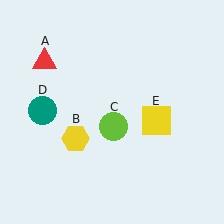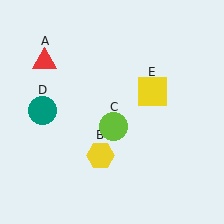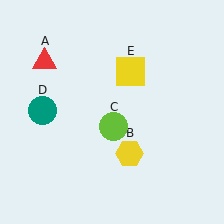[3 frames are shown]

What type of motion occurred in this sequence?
The yellow hexagon (object B), yellow square (object E) rotated counterclockwise around the center of the scene.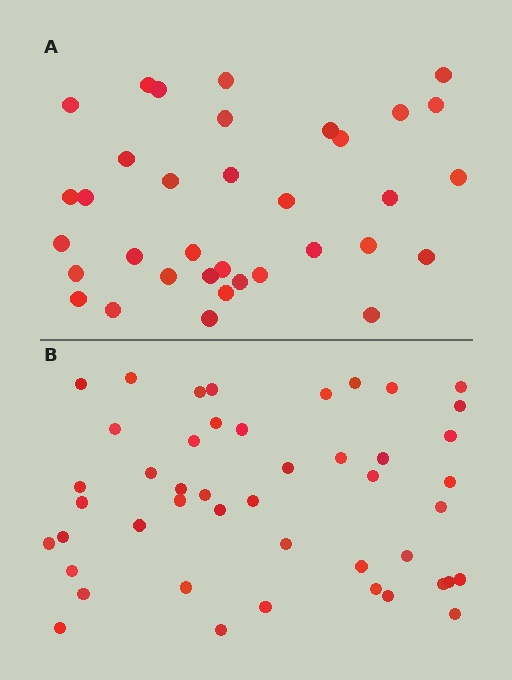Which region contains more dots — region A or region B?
Region B (the bottom region) has more dots.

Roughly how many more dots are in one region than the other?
Region B has roughly 12 or so more dots than region A.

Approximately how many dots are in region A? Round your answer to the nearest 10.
About 40 dots. (The exact count is 35, which rounds to 40.)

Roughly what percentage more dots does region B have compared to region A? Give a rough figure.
About 30% more.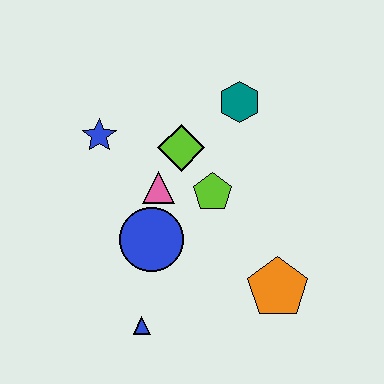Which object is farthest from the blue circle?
The teal hexagon is farthest from the blue circle.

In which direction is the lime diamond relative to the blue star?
The lime diamond is to the right of the blue star.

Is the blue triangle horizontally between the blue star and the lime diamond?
Yes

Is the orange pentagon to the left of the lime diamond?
No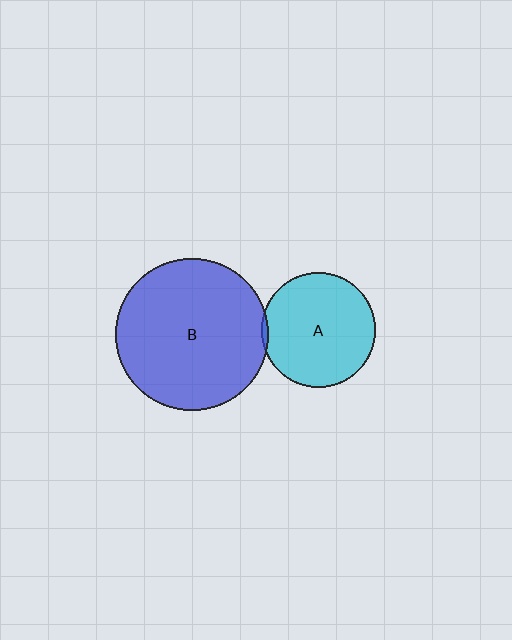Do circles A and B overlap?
Yes.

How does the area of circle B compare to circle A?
Approximately 1.8 times.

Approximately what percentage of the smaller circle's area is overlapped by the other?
Approximately 5%.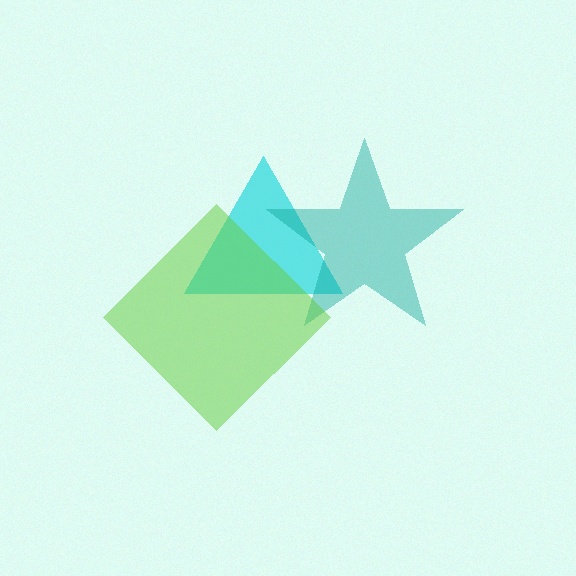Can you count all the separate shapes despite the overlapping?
Yes, there are 3 separate shapes.